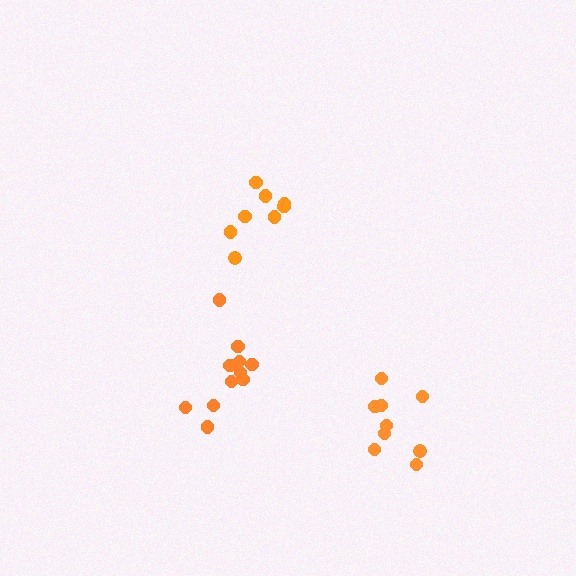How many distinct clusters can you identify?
There are 3 distinct clusters.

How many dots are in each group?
Group 1: 11 dots, Group 2: 9 dots, Group 3: 8 dots (28 total).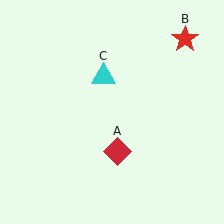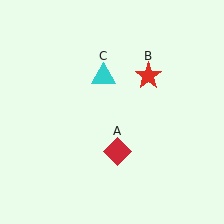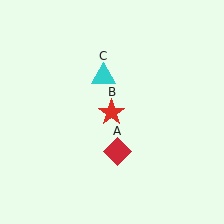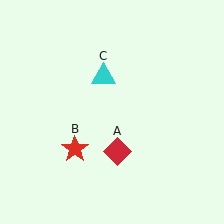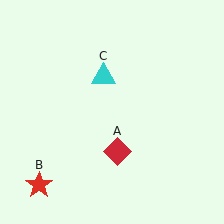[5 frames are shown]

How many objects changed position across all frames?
1 object changed position: red star (object B).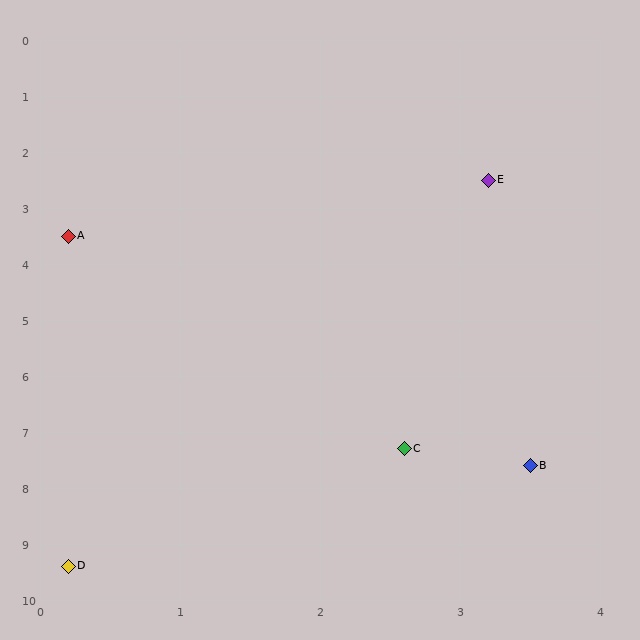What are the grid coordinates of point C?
Point C is at approximately (2.6, 7.3).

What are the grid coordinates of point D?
Point D is at approximately (0.2, 9.4).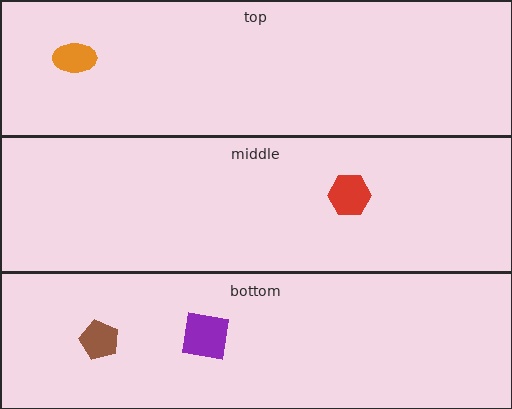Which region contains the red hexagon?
The middle region.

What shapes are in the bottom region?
The purple square, the brown pentagon.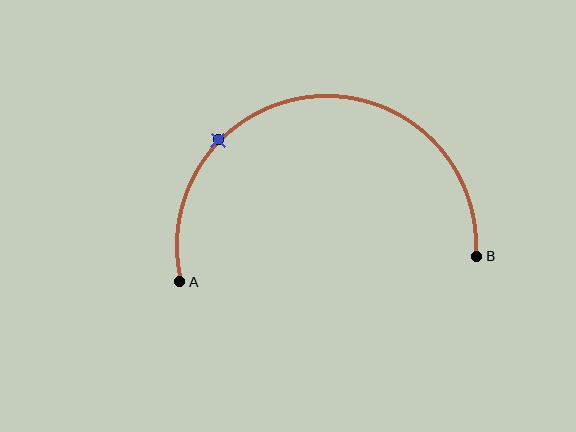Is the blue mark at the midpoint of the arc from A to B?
No. The blue mark lies on the arc but is closer to endpoint A. The arc midpoint would be at the point on the curve equidistant along the arc from both A and B.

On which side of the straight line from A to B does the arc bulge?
The arc bulges above the straight line connecting A and B.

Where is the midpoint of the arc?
The arc midpoint is the point on the curve farthest from the straight line joining A and B. It sits above that line.